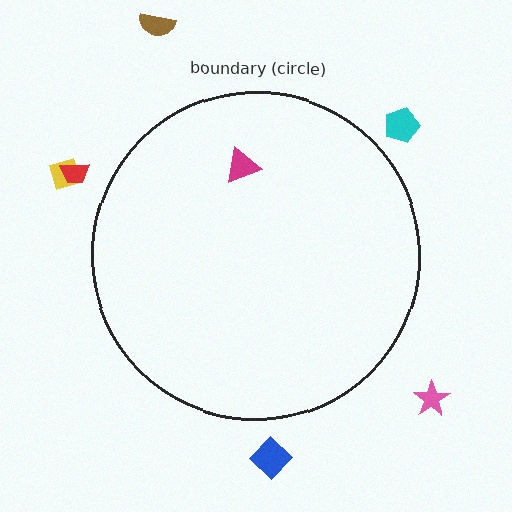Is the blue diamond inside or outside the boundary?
Outside.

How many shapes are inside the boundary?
1 inside, 6 outside.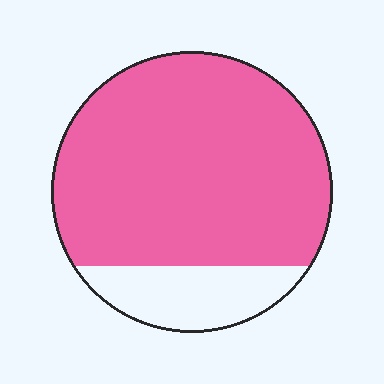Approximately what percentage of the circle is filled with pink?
Approximately 80%.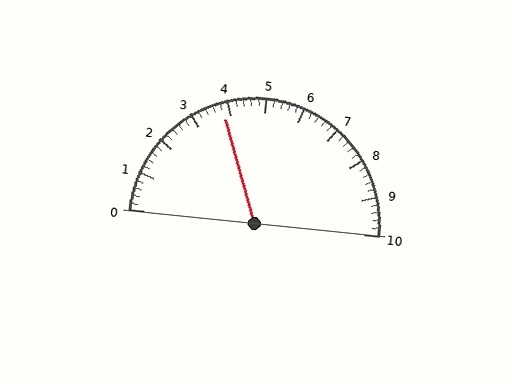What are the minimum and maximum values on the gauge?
The gauge ranges from 0 to 10.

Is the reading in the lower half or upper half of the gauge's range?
The reading is in the lower half of the range (0 to 10).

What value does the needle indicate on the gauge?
The needle indicates approximately 3.8.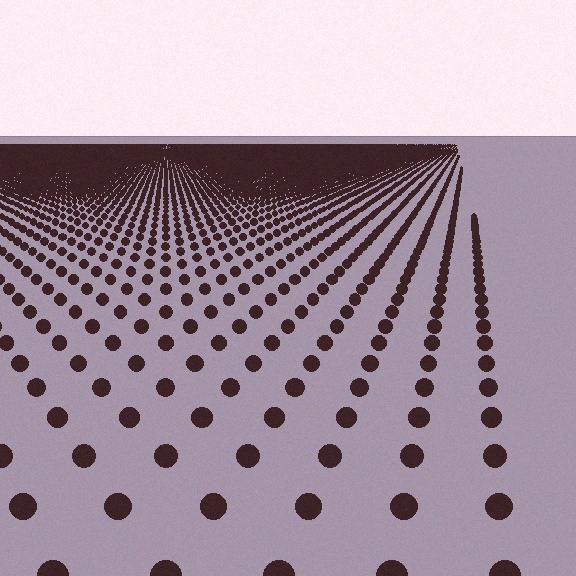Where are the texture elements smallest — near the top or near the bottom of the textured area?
Near the top.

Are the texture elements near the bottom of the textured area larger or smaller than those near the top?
Larger. Near the bottom, elements are closer to the viewer and appear at a bigger on-screen size.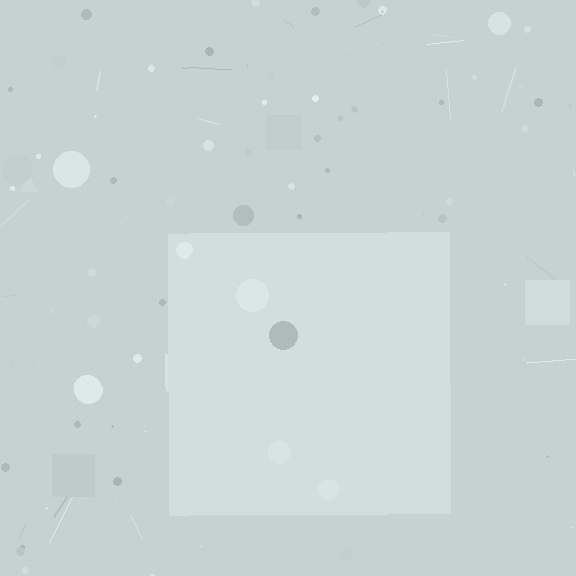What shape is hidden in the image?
A square is hidden in the image.